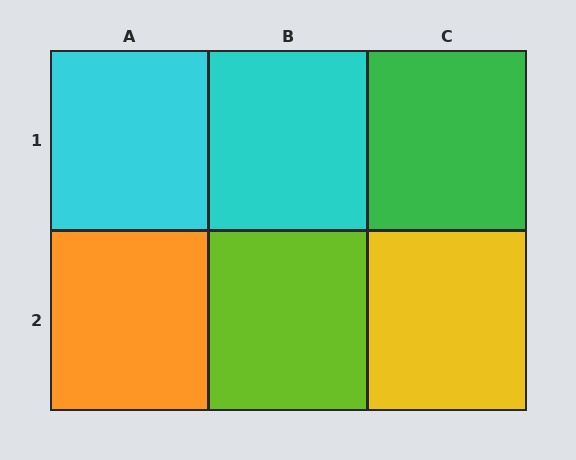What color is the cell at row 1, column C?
Green.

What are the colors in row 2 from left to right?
Orange, lime, yellow.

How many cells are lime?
1 cell is lime.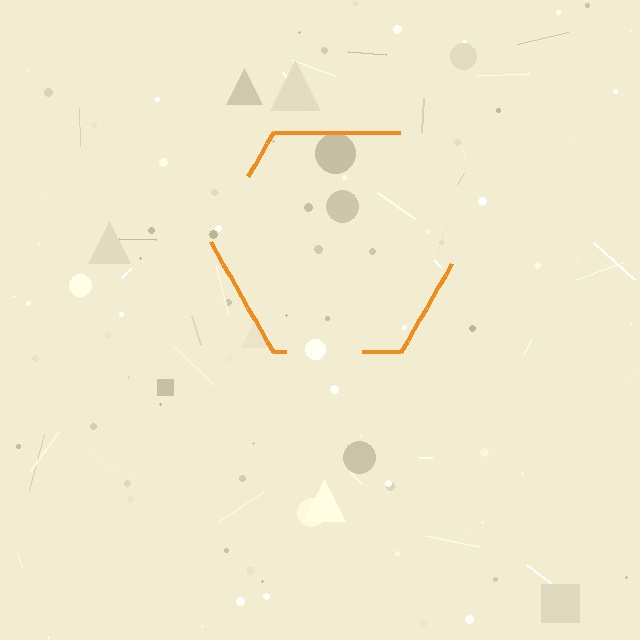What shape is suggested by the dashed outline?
The dashed outline suggests a hexagon.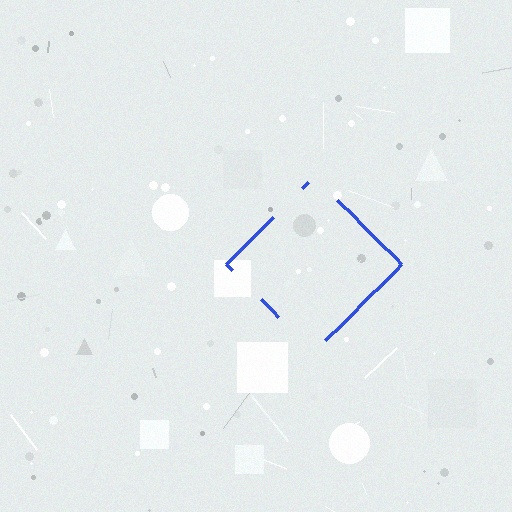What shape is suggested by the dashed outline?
The dashed outline suggests a diamond.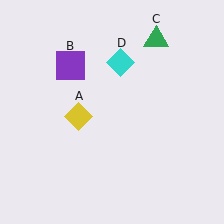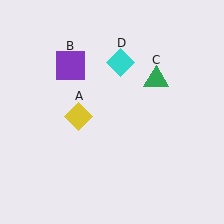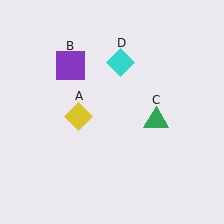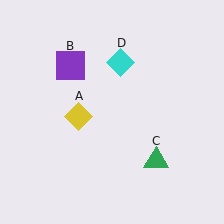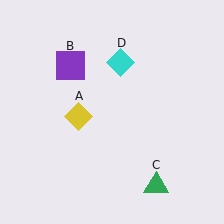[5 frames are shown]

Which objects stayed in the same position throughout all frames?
Yellow diamond (object A) and purple square (object B) and cyan diamond (object D) remained stationary.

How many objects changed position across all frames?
1 object changed position: green triangle (object C).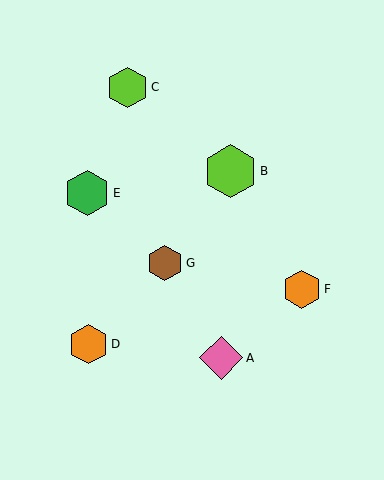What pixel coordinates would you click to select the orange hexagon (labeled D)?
Click at (89, 344) to select the orange hexagon D.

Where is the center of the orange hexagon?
The center of the orange hexagon is at (302, 289).